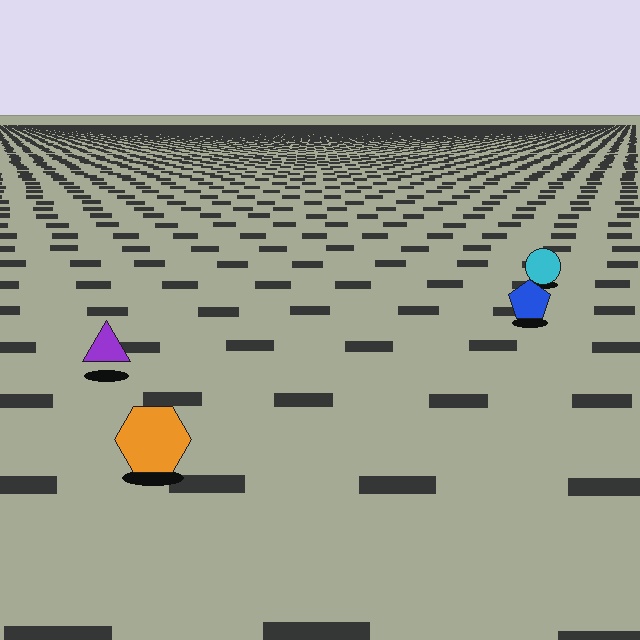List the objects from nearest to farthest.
From nearest to farthest: the orange hexagon, the purple triangle, the blue pentagon, the cyan circle.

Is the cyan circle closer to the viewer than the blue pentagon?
No. The blue pentagon is closer — you can tell from the texture gradient: the ground texture is coarser near it.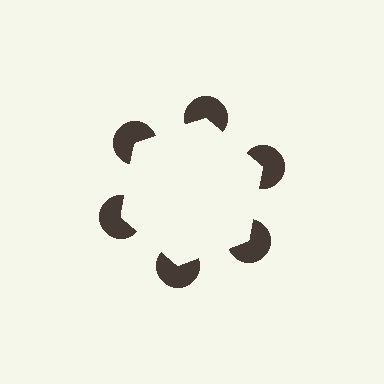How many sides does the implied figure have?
6 sides.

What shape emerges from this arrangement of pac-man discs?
An illusory hexagon — its edges are inferred from the aligned wedge cuts in the pac-man discs, not physically drawn.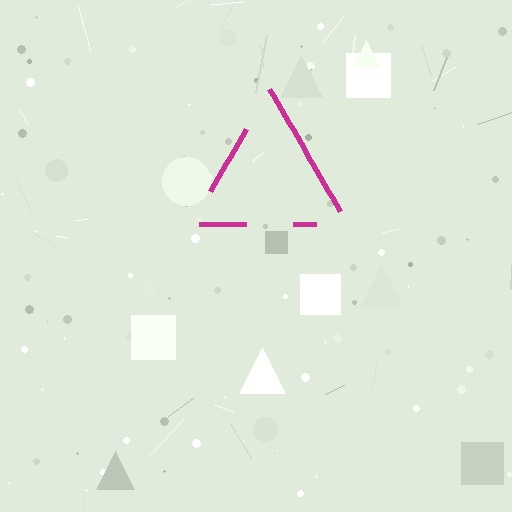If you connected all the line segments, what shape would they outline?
They would outline a triangle.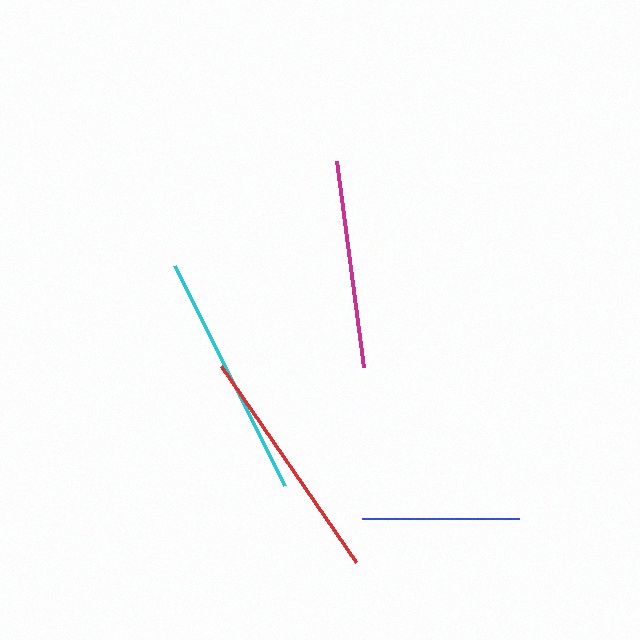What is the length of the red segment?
The red segment is approximately 238 pixels long.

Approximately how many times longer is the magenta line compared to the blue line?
The magenta line is approximately 1.3 times the length of the blue line.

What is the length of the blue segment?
The blue segment is approximately 157 pixels long.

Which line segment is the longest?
The cyan line is the longest at approximately 245 pixels.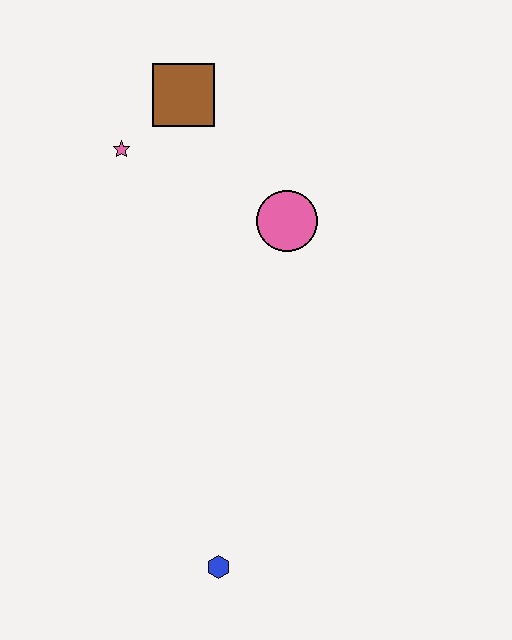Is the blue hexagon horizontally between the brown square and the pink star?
No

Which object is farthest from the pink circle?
The blue hexagon is farthest from the pink circle.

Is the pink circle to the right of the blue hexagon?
Yes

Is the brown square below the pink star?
No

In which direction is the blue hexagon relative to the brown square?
The blue hexagon is below the brown square.